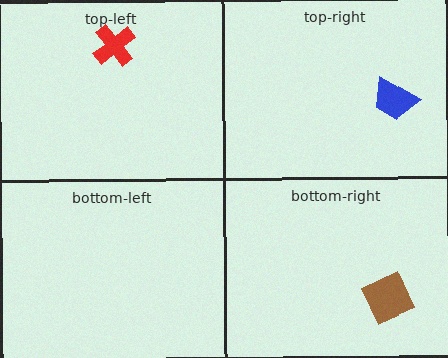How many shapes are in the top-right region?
1.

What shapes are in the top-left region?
The red cross.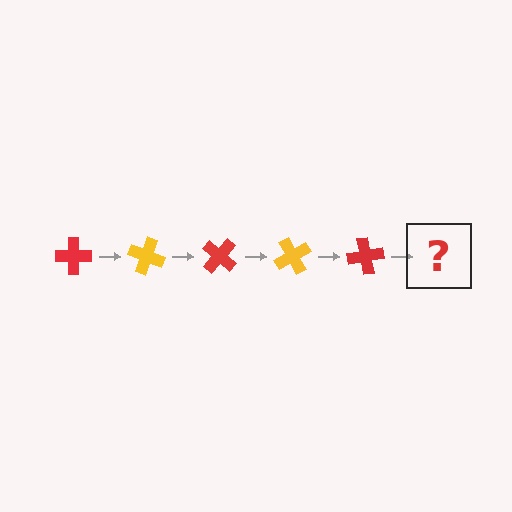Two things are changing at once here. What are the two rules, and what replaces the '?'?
The two rules are that it rotates 20 degrees each step and the color cycles through red and yellow. The '?' should be a yellow cross, rotated 100 degrees from the start.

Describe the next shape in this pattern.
It should be a yellow cross, rotated 100 degrees from the start.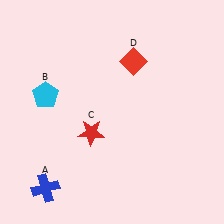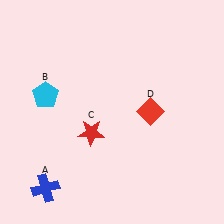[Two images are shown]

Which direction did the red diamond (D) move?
The red diamond (D) moved down.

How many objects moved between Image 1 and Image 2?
1 object moved between the two images.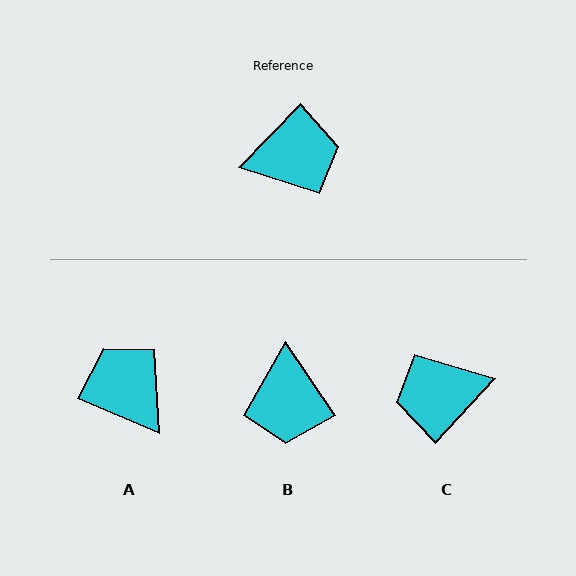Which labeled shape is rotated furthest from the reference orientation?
C, about 179 degrees away.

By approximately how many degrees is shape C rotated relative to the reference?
Approximately 179 degrees clockwise.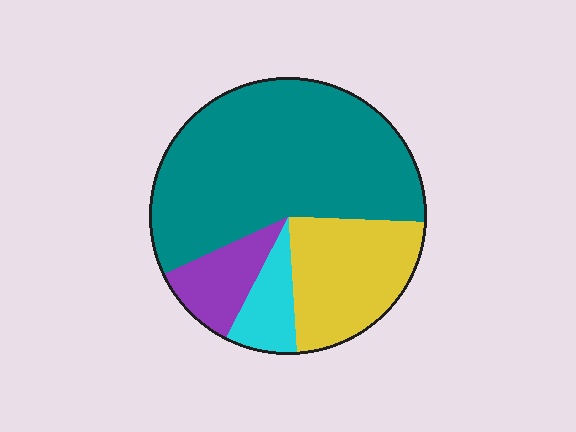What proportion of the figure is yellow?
Yellow covers around 25% of the figure.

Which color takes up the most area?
Teal, at roughly 60%.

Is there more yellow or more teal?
Teal.